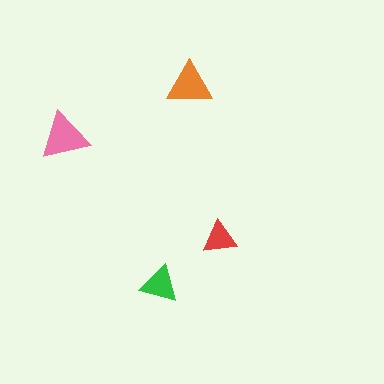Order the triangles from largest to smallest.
the pink one, the orange one, the green one, the red one.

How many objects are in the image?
There are 4 objects in the image.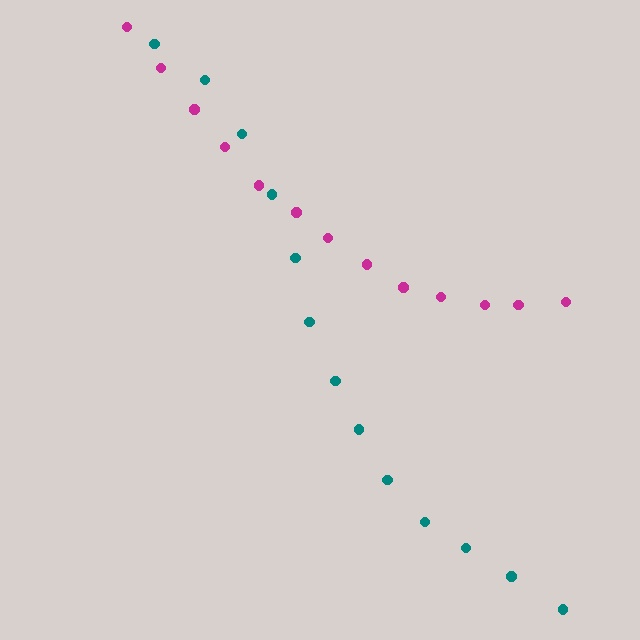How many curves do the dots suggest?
There are 2 distinct paths.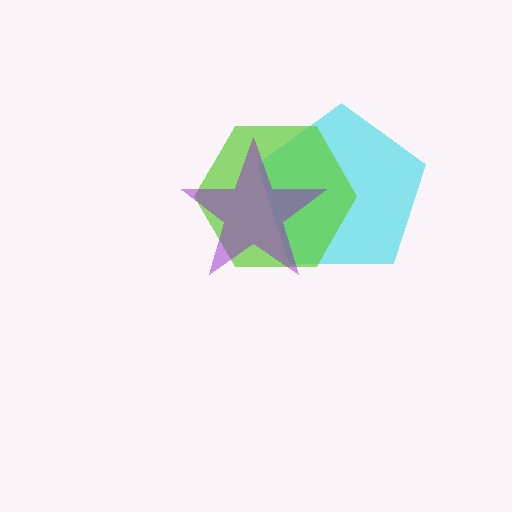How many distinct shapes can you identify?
There are 3 distinct shapes: a cyan pentagon, a lime hexagon, a purple star.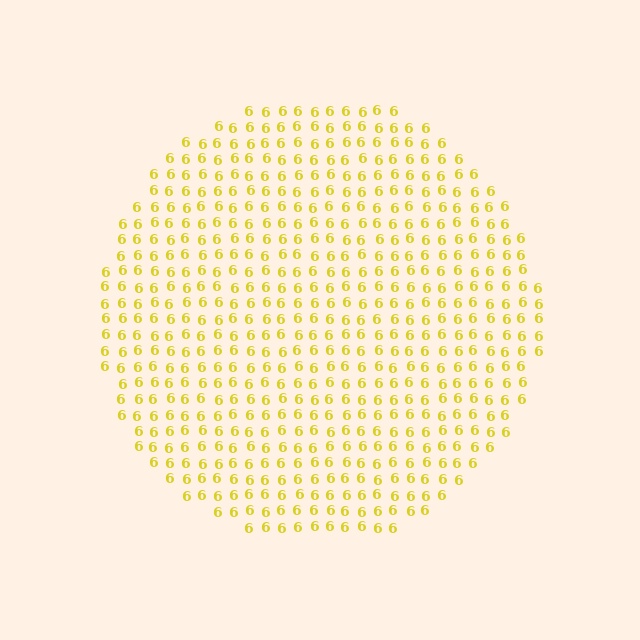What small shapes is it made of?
It is made of small digit 6's.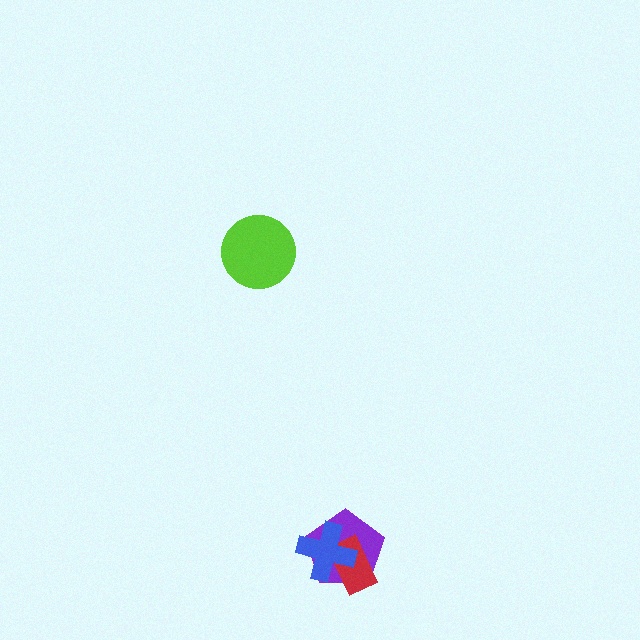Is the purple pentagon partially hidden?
Yes, it is partially covered by another shape.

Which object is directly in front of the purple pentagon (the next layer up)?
The red rectangle is directly in front of the purple pentagon.